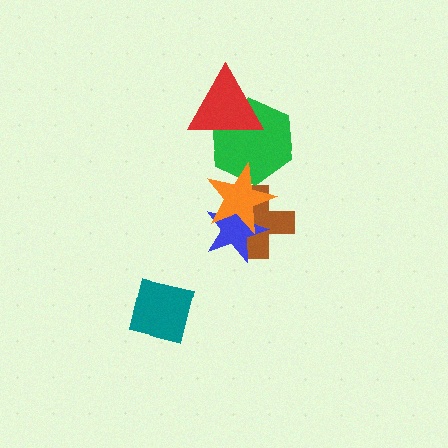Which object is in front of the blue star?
The orange star is in front of the blue star.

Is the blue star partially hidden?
Yes, it is partially covered by another shape.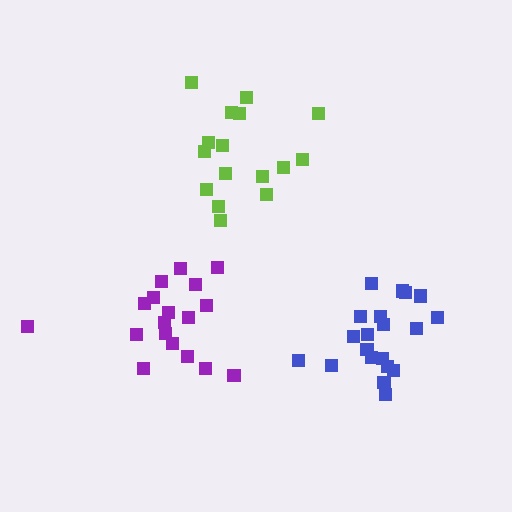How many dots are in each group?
Group 1: 16 dots, Group 2: 18 dots, Group 3: 20 dots (54 total).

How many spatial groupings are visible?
There are 3 spatial groupings.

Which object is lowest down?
The blue cluster is bottommost.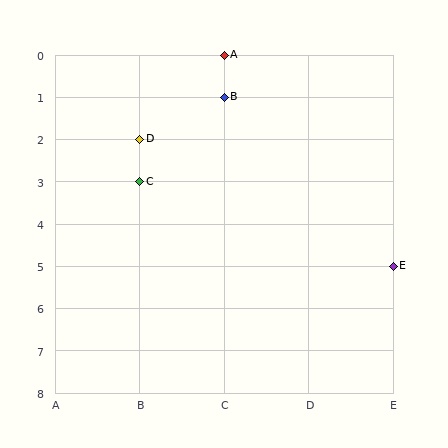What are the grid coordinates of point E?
Point E is at grid coordinates (E, 5).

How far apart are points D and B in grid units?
Points D and B are 1 column and 1 row apart (about 1.4 grid units diagonally).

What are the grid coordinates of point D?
Point D is at grid coordinates (B, 2).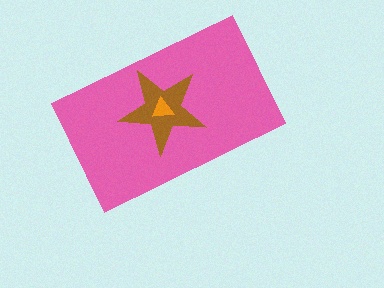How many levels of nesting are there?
3.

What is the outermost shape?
The pink rectangle.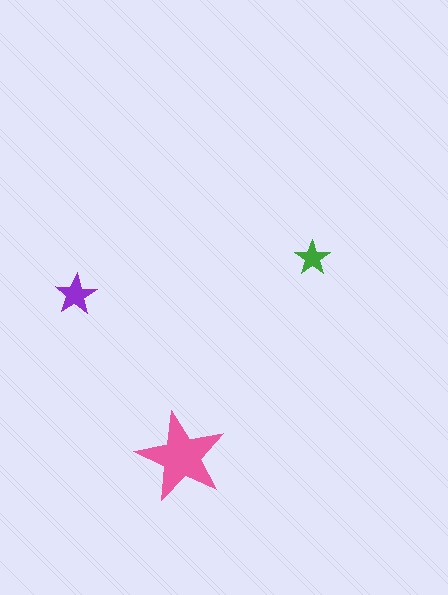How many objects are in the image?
There are 3 objects in the image.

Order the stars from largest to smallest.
the pink one, the purple one, the green one.